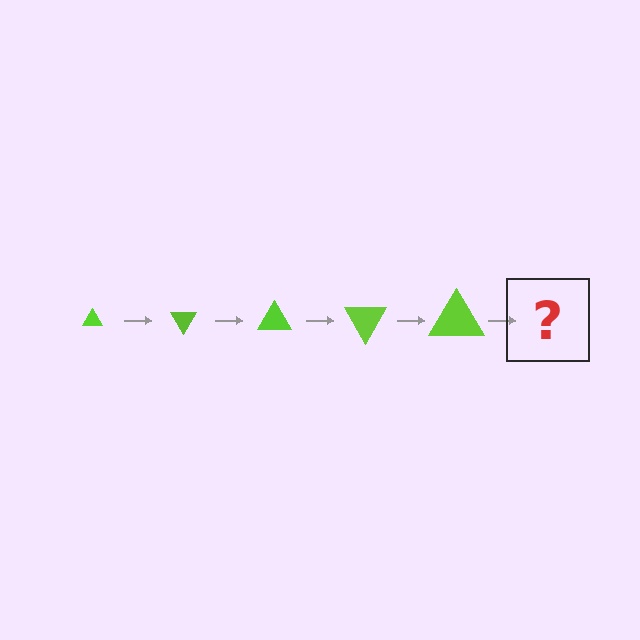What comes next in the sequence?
The next element should be a triangle, larger than the previous one and rotated 300 degrees from the start.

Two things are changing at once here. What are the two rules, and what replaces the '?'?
The two rules are that the triangle grows larger each step and it rotates 60 degrees each step. The '?' should be a triangle, larger than the previous one and rotated 300 degrees from the start.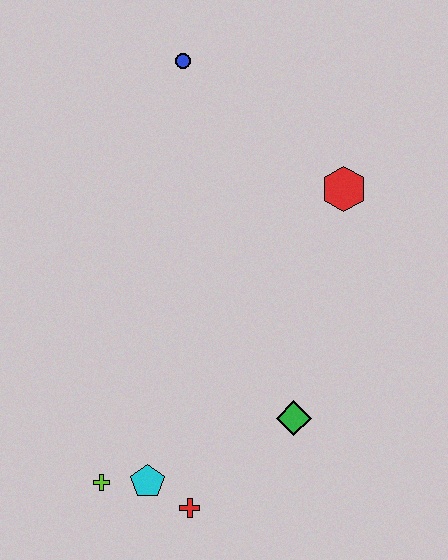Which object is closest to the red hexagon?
The blue circle is closest to the red hexagon.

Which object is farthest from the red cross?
The blue circle is farthest from the red cross.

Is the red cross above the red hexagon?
No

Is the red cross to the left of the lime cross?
No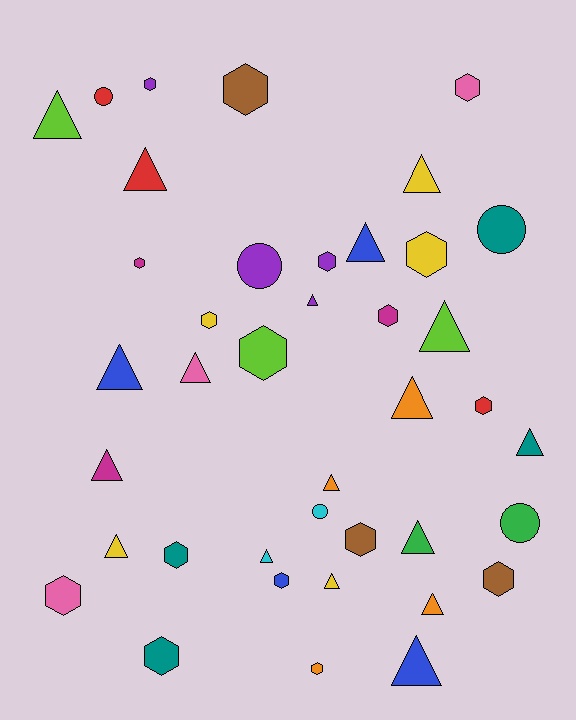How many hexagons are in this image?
There are 17 hexagons.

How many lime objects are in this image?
There are 3 lime objects.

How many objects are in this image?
There are 40 objects.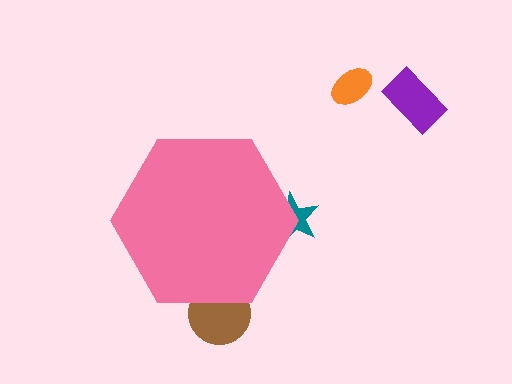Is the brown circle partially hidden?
Yes, the brown circle is partially hidden behind the pink hexagon.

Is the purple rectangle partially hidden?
No, the purple rectangle is fully visible.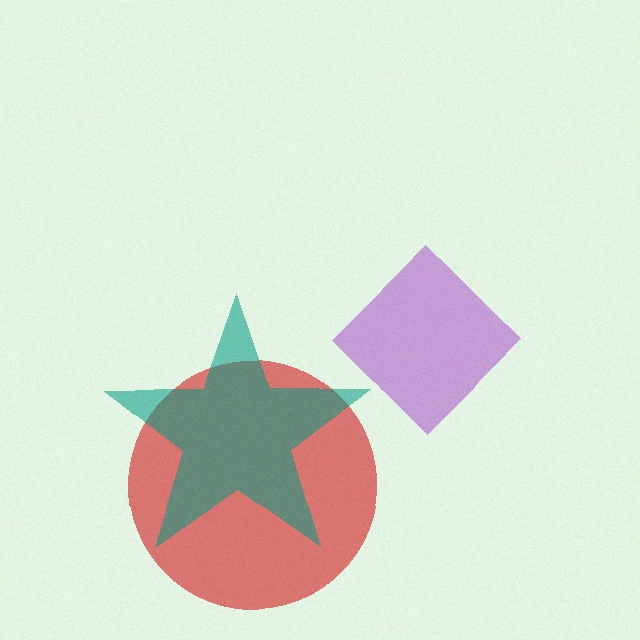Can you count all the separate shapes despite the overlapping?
Yes, there are 3 separate shapes.